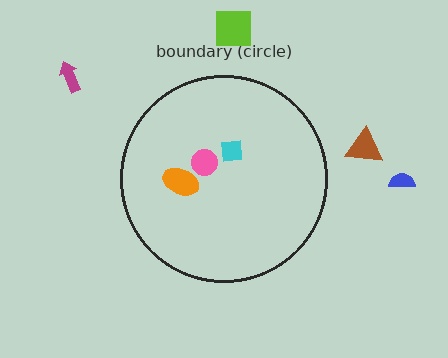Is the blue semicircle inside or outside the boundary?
Outside.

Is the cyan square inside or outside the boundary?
Inside.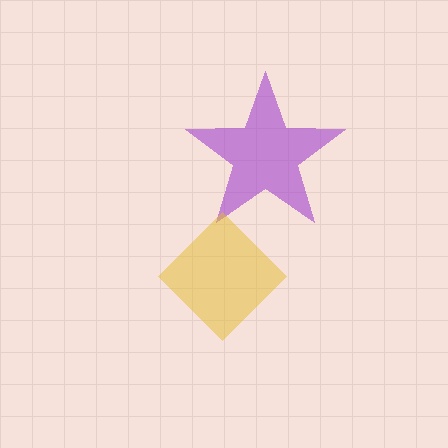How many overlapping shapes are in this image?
There are 2 overlapping shapes in the image.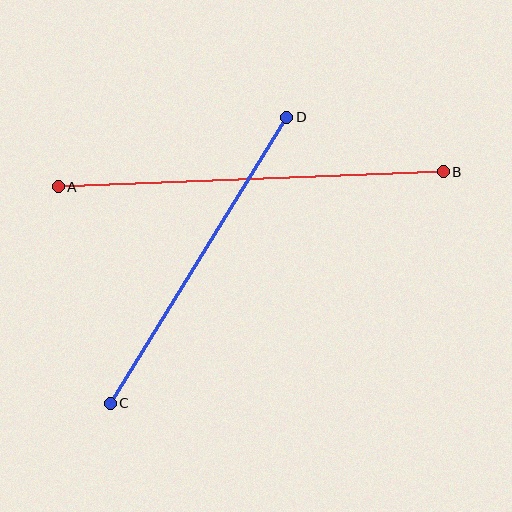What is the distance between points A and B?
The distance is approximately 385 pixels.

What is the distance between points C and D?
The distance is approximately 336 pixels.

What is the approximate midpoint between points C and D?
The midpoint is at approximately (199, 260) pixels.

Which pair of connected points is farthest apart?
Points A and B are farthest apart.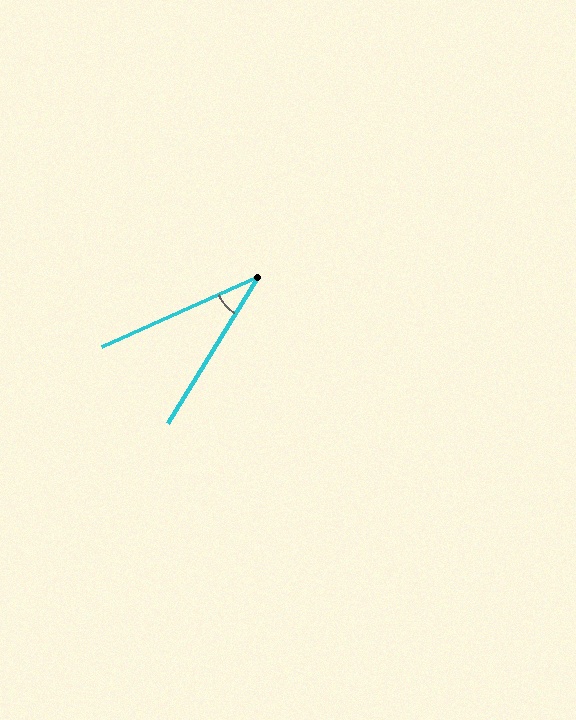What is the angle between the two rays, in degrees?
Approximately 34 degrees.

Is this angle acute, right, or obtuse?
It is acute.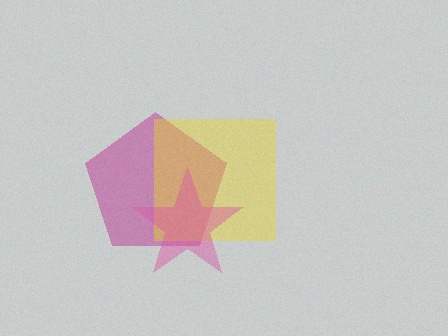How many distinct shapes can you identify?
There are 3 distinct shapes: a magenta pentagon, a yellow square, a pink star.